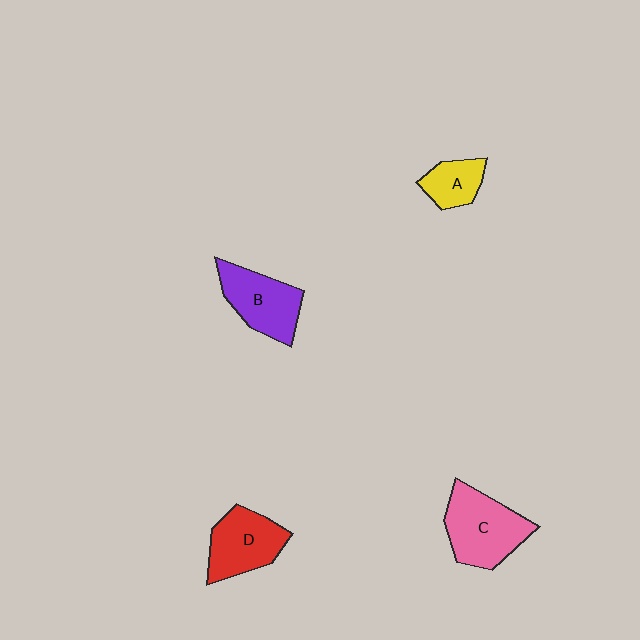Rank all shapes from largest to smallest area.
From largest to smallest: C (pink), D (red), B (purple), A (yellow).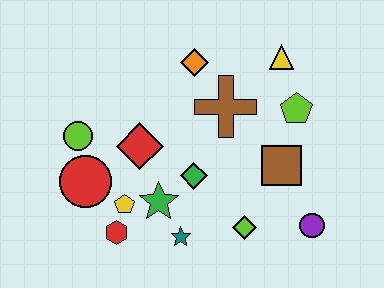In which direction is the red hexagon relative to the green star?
The red hexagon is to the left of the green star.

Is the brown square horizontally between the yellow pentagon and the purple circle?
Yes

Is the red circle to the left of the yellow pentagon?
Yes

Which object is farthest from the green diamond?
The yellow triangle is farthest from the green diamond.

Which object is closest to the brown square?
The lime pentagon is closest to the brown square.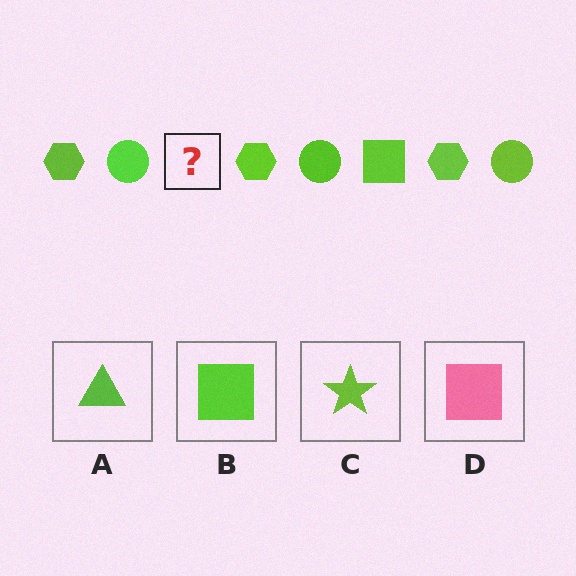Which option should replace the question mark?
Option B.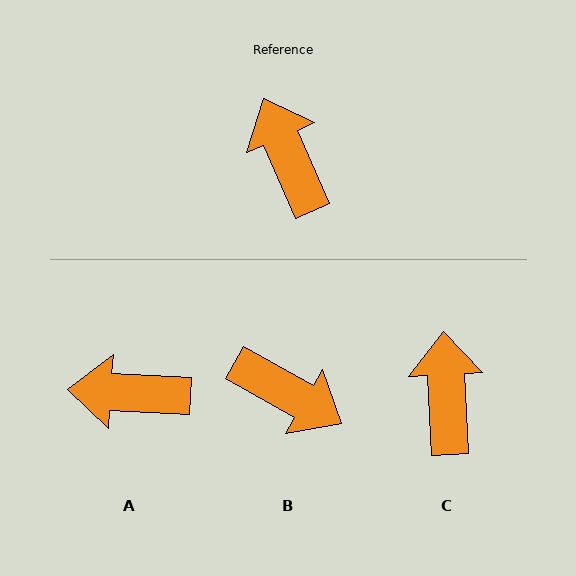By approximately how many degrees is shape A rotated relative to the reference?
Approximately 63 degrees counter-clockwise.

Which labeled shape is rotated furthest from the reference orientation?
B, about 144 degrees away.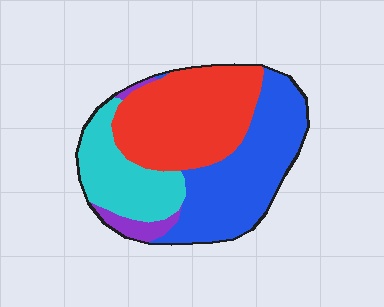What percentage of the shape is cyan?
Cyan takes up about one fifth (1/5) of the shape.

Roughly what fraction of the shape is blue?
Blue takes up about three eighths (3/8) of the shape.